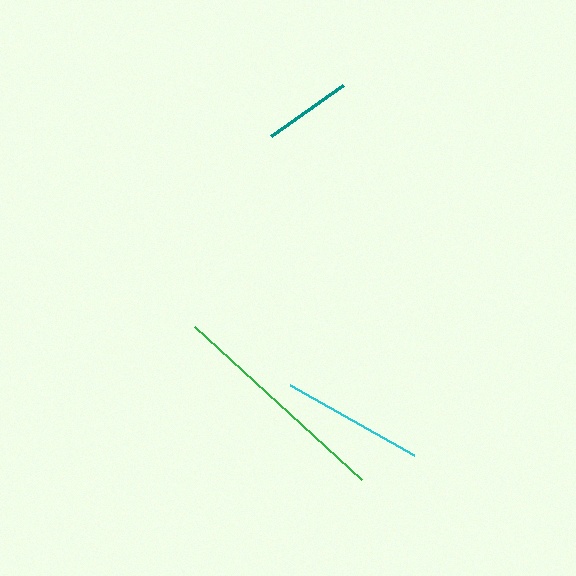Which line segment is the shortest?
The teal line is the shortest at approximately 89 pixels.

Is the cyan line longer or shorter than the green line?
The green line is longer than the cyan line.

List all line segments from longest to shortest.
From longest to shortest: green, cyan, teal.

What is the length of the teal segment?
The teal segment is approximately 89 pixels long.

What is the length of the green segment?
The green segment is approximately 227 pixels long.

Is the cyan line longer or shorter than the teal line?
The cyan line is longer than the teal line.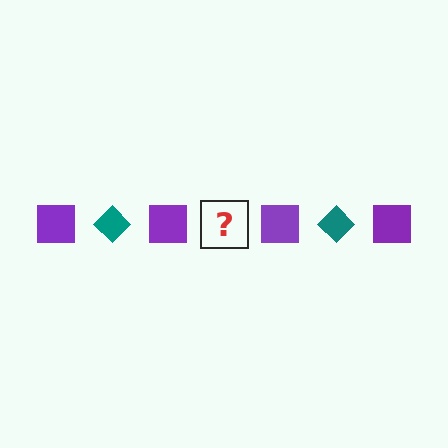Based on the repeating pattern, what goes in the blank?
The blank should be a teal diamond.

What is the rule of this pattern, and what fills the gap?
The rule is that the pattern alternates between purple square and teal diamond. The gap should be filled with a teal diamond.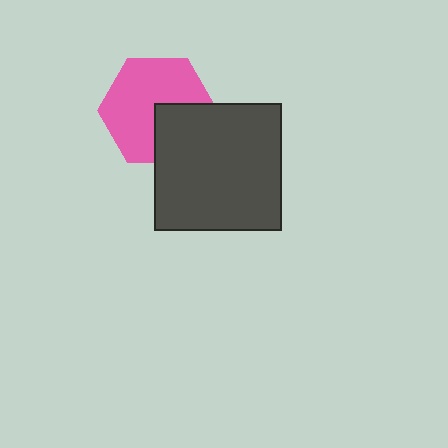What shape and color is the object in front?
The object in front is a dark gray square.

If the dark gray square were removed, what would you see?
You would see the complete pink hexagon.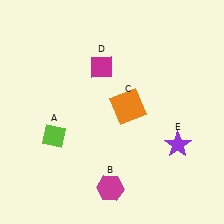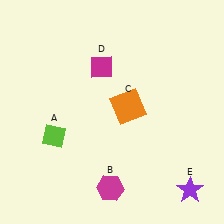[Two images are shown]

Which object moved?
The purple star (E) moved down.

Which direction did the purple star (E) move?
The purple star (E) moved down.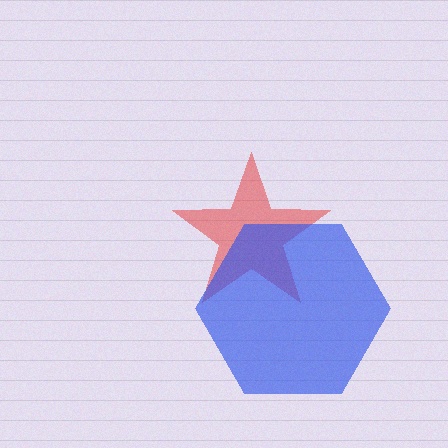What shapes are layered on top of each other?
The layered shapes are: a red star, a blue hexagon.